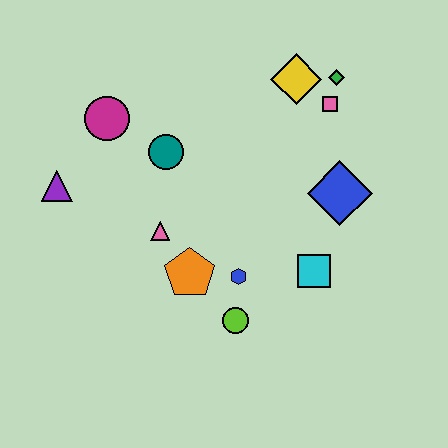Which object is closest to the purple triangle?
The magenta circle is closest to the purple triangle.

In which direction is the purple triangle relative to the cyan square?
The purple triangle is to the left of the cyan square.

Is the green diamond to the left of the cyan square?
No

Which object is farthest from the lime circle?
The green diamond is farthest from the lime circle.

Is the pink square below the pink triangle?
No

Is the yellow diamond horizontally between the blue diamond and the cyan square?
No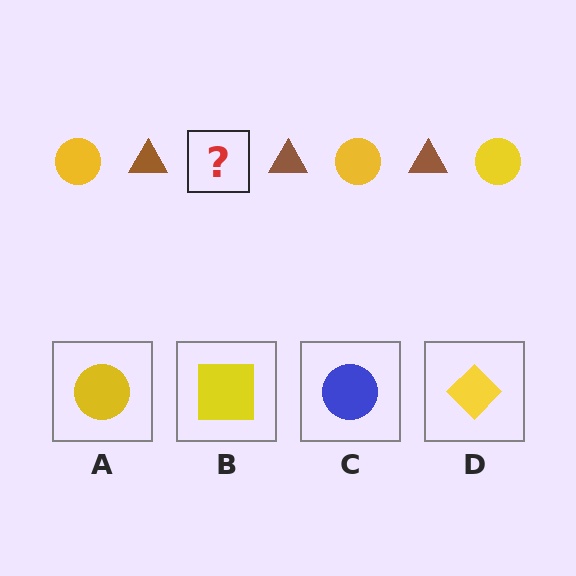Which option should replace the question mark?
Option A.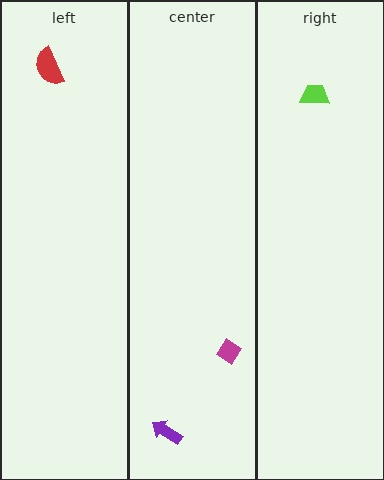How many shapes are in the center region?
2.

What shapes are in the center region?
The purple arrow, the magenta diamond.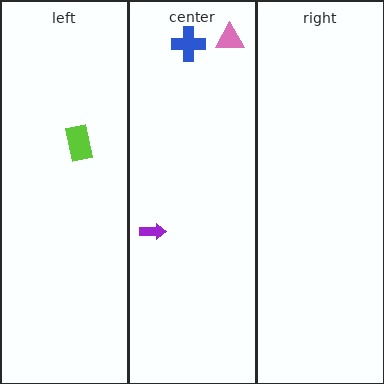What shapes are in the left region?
The lime rectangle.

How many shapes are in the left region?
1.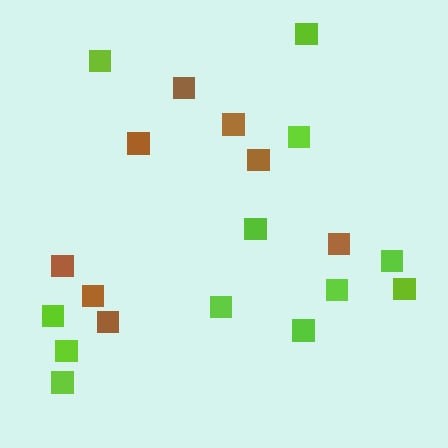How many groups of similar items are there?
There are 2 groups: one group of lime squares (12) and one group of brown squares (8).